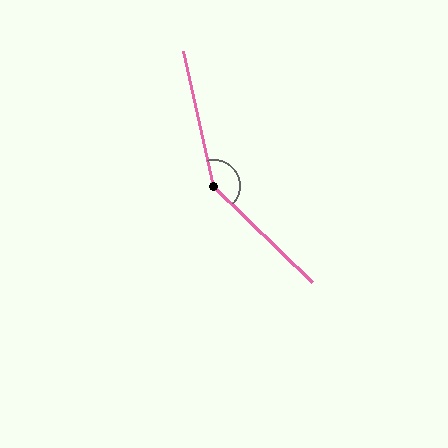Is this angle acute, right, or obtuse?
It is obtuse.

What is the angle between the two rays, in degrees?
Approximately 147 degrees.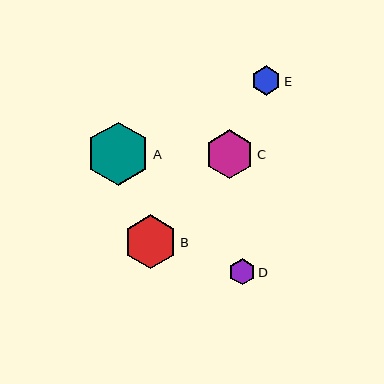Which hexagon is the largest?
Hexagon A is the largest with a size of approximately 63 pixels.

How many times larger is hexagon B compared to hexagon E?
Hexagon B is approximately 1.8 times the size of hexagon E.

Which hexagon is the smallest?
Hexagon D is the smallest with a size of approximately 26 pixels.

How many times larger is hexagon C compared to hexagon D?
Hexagon C is approximately 1.9 times the size of hexagon D.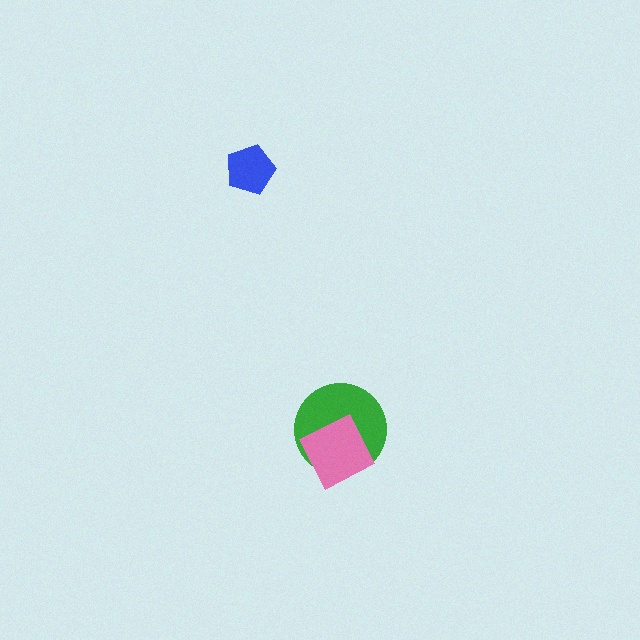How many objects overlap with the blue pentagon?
0 objects overlap with the blue pentagon.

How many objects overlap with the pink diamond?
1 object overlaps with the pink diamond.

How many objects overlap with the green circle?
1 object overlaps with the green circle.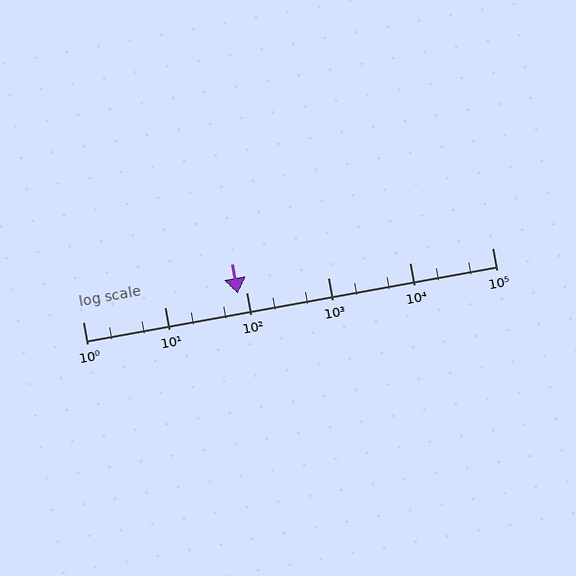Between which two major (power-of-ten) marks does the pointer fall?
The pointer is between 10 and 100.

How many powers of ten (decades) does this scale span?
The scale spans 5 decades, from 1 to 100000.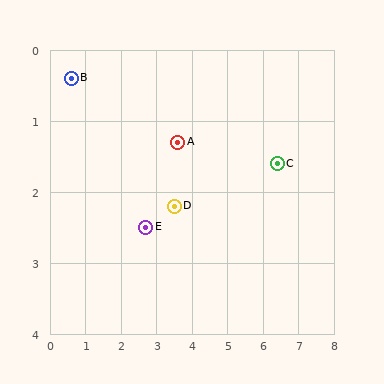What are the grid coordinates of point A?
Point A is at approximately (3.6, 1.3).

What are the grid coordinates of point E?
Point E is at approximately (2.7, 2.5).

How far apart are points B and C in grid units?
Points B and C are about 5.9 grid units apart.